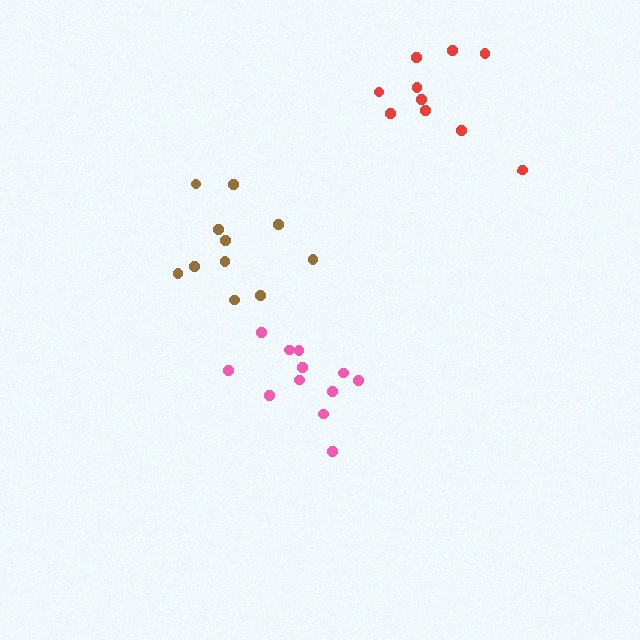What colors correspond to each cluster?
The clusters are colored: pink, brown, red.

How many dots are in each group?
Group 1: 12 dots, Group 2: 11 dots, Group 3: 10 dots (33 total).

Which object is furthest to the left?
The brown cluster is leftmost.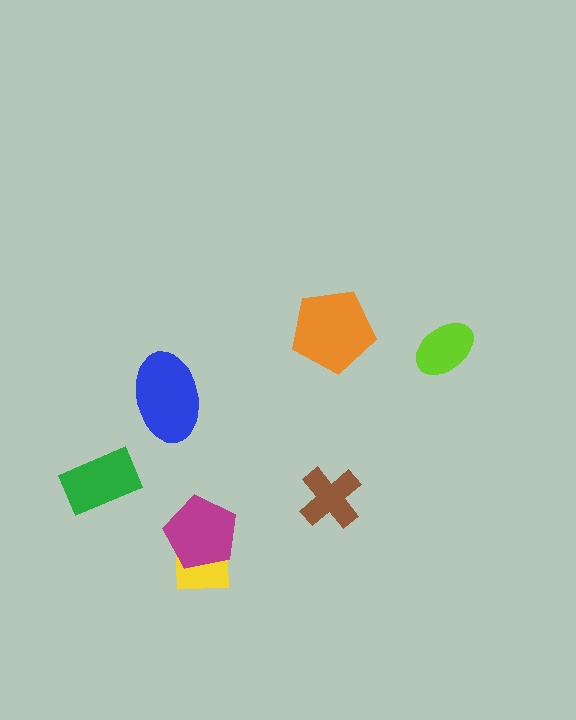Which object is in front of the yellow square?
The magenta pentagon is in front of the yellow square.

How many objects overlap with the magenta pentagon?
1 object overlaps with the magenta pentagon.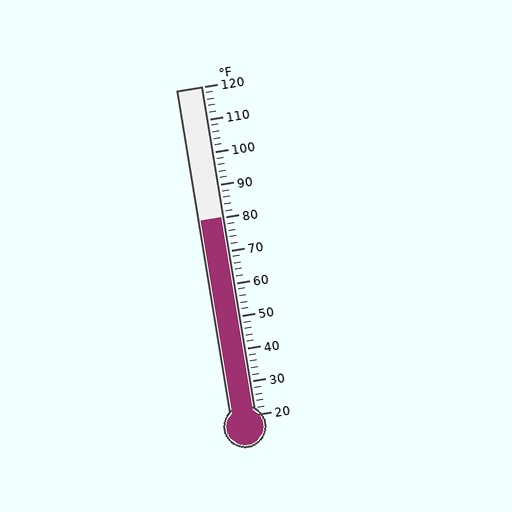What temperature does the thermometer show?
The thermometer shows approximately 80°F.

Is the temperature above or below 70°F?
The temperature is above 70°F.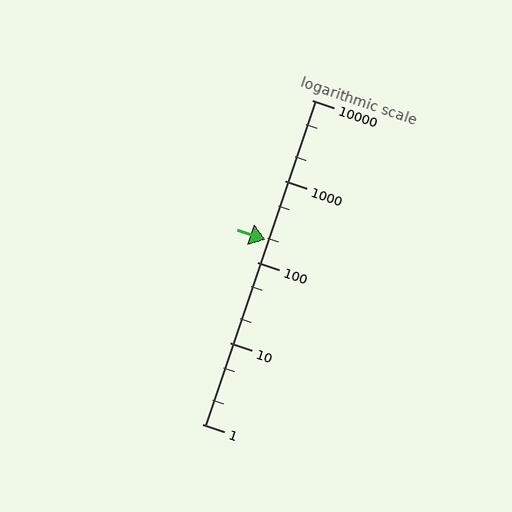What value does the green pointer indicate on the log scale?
The pointer indicates approximately 190.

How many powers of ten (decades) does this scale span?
The scale spans 4 decades, from 1 to 10000.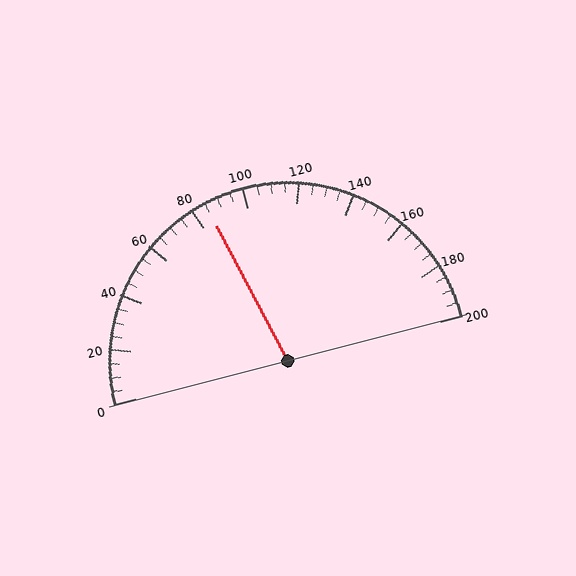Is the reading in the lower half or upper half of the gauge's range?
The reading is in the lower half of the range (0 to 200).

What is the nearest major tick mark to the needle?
The nearest major tick mark is 80.